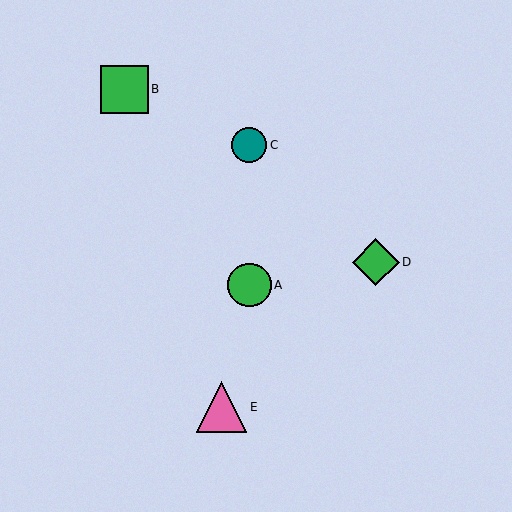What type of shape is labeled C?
Shape C is a teal circle.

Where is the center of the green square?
The center of the green square is at (124, 89).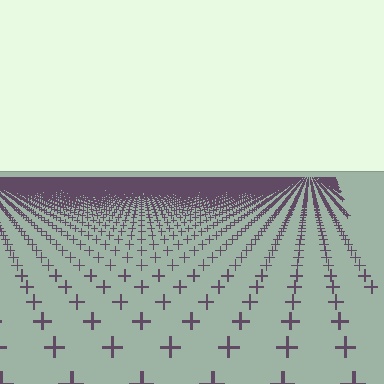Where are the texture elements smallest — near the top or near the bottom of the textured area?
Near the top.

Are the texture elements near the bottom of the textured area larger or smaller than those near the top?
Larger. Near the bottom, elements are closer to the viewer and appear at a bigger on-screen size.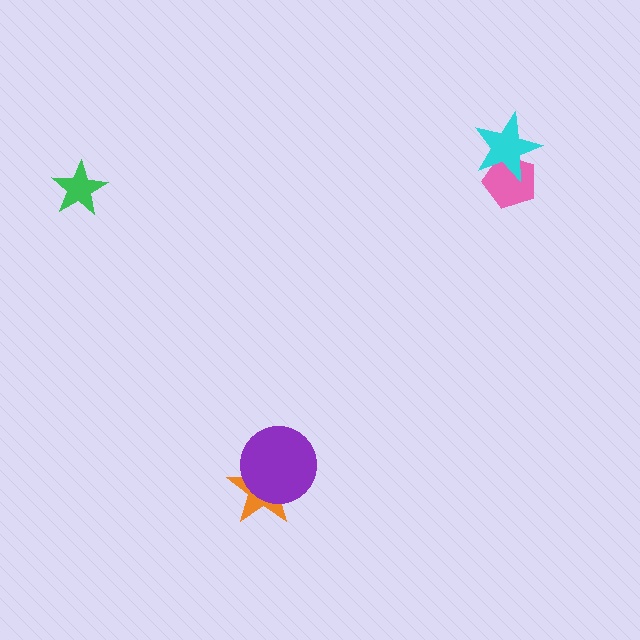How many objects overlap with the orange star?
1 object overlaps with the orange star.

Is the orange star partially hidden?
Yes, it is partially covered by another shape.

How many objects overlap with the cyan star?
1 object overlaps with the cyan star.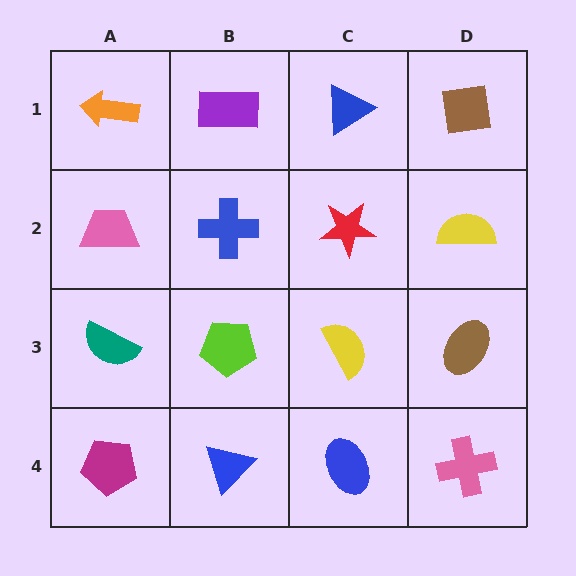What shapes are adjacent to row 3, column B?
A blue cross (row 2, column B), a blue triangle (row 4, column B), a teal semicircle (row 3, column A), a yellow semicircle (row 3, column C).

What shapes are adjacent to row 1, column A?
A pink trapezoid (row 2, column A), a purple rectangle (row 1, column B).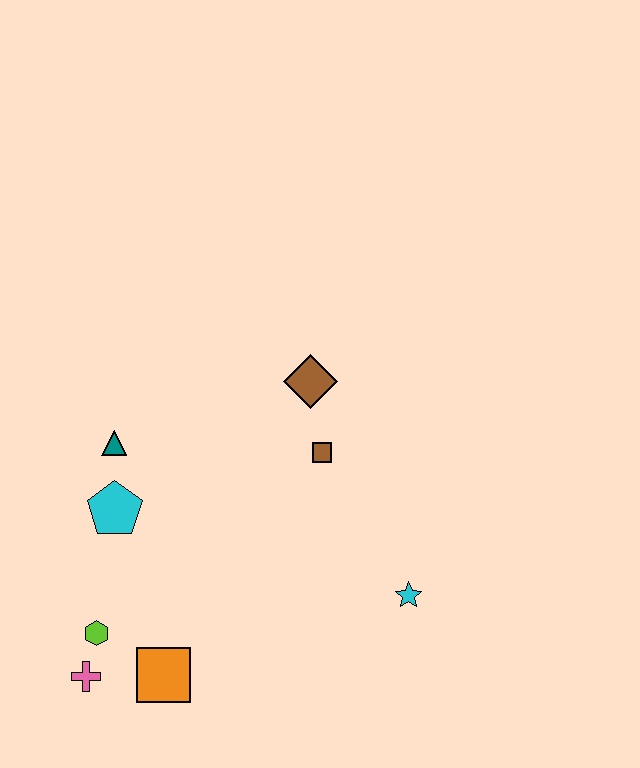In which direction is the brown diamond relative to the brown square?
The brown diamond is above the brown square.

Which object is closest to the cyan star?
The brown square is closest to the cyan star.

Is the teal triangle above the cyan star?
Yes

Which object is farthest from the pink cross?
The brown diamond is farthest from the pink cross.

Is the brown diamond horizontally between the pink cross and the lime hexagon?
No